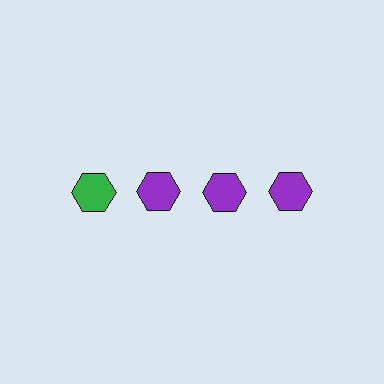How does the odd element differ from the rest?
It has a different color: green instead of purple.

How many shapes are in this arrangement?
There are 4 shapes arranged in a grid pattern.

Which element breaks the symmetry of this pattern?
The green hexagon in the top row, leftmost column breaks the symmetry. All other shapes are purple hexagons.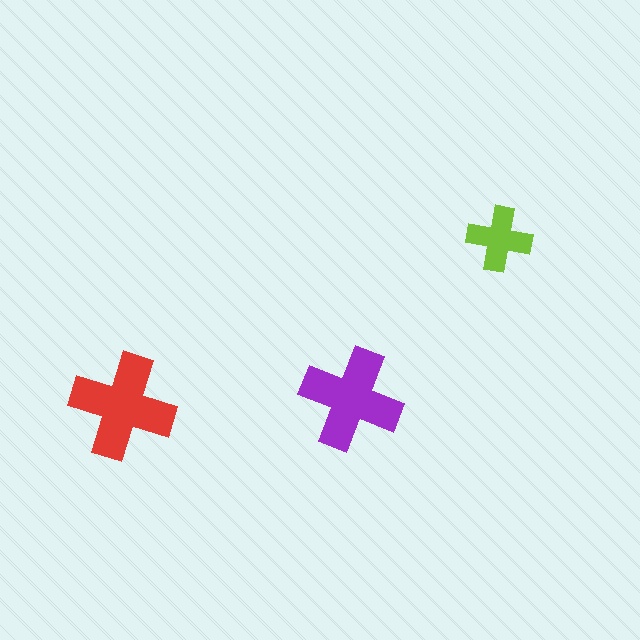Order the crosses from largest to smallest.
the red one, the purple one, the lime one.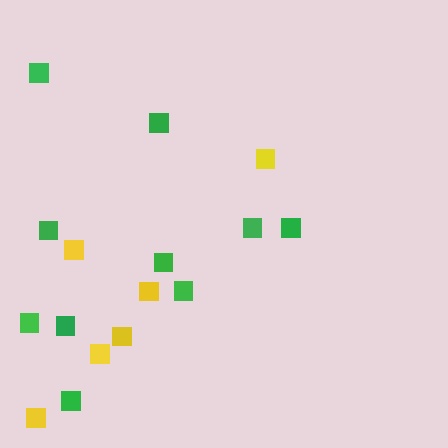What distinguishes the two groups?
There are 2 groups: one group of green squares (10) and one group of yellow squares (6).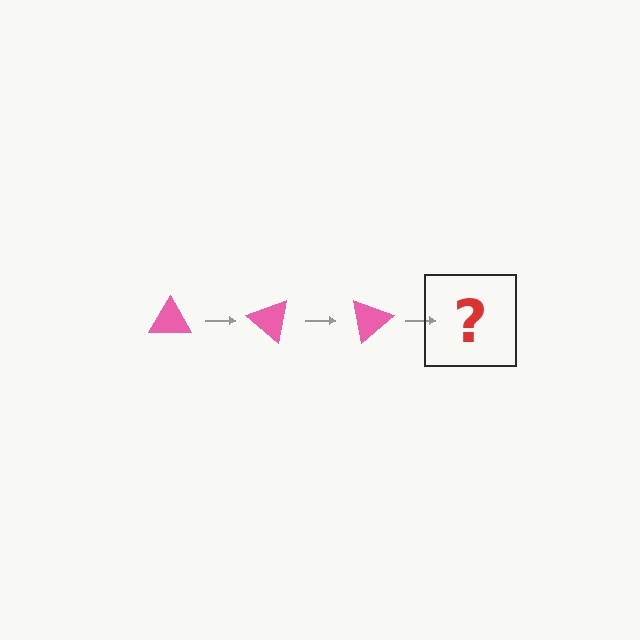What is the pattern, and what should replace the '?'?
The pattern is that the triangle rotates 40 degrees each step. The '?' should be a pink triangle rotated 120 degrees.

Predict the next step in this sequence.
The next step is a pink triangle rotated 120 degrees.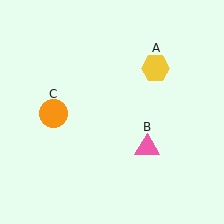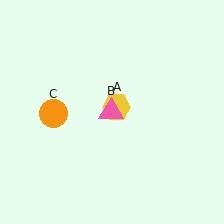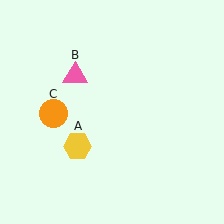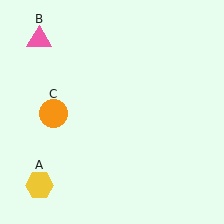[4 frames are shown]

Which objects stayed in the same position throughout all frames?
Orange circle (object C) remained stationary.